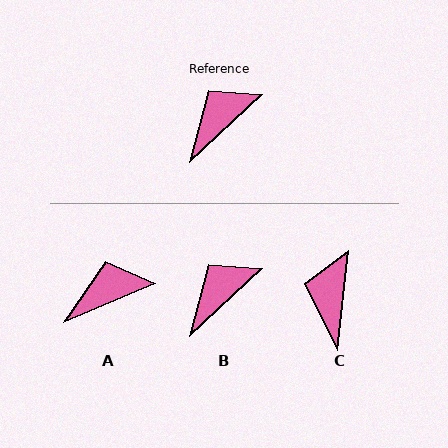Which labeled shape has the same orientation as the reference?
B.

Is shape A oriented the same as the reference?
No, it is off by about 20 degrees.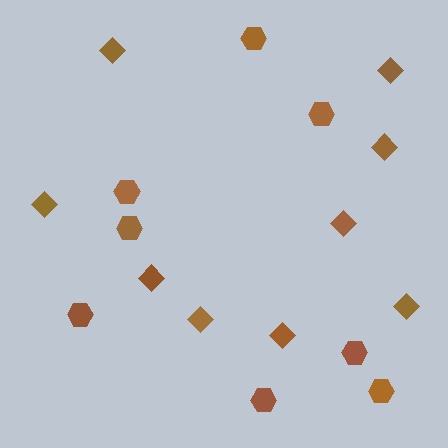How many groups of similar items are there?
There are 2 groups: one group of diamonds (9) and one group of hexagons (8).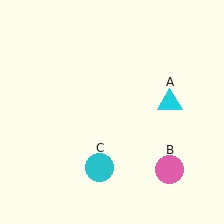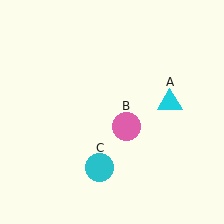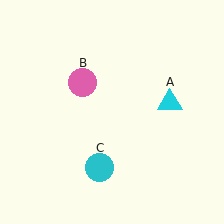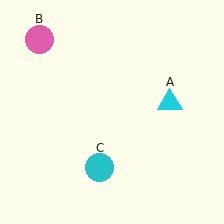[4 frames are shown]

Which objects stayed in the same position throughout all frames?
Cyan triangle (object A) and cyan circle (object C) remained stationary.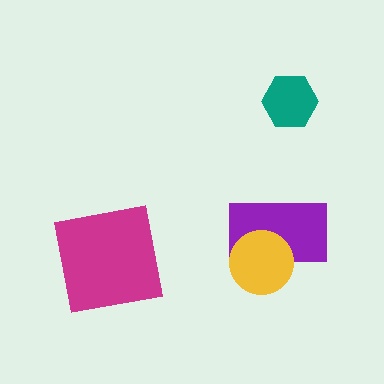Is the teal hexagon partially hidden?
No, no other shape covers it.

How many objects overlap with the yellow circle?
1 object overlaps with the yellow circle.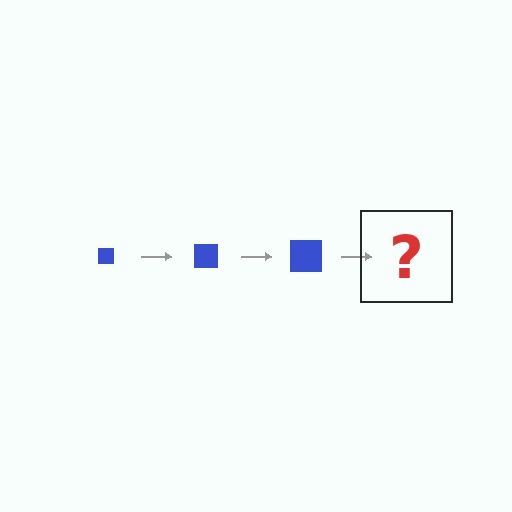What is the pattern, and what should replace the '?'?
The pattern is that the square gets progressively larger each step. The '?' should be a blue square, larger than the previous one.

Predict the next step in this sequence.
The next step is a blue square, larger than the previous one.